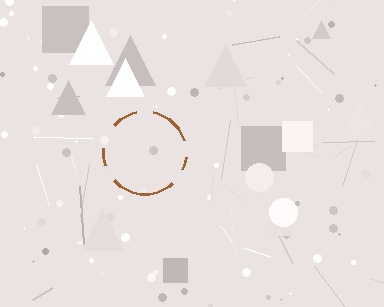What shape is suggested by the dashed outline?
The dashed outline suggests a circle.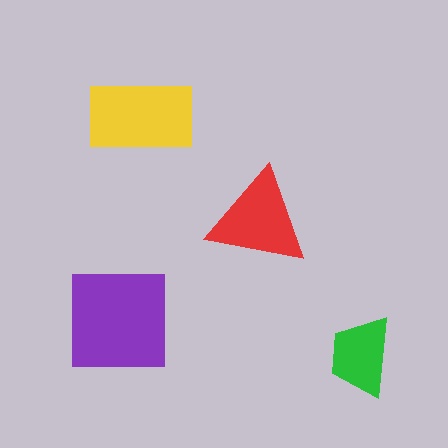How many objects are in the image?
There are 4 objects in the image.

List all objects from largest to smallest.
The purple square, the yellow rectangle, the red triangle, the green trapezoid.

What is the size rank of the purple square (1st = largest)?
1st.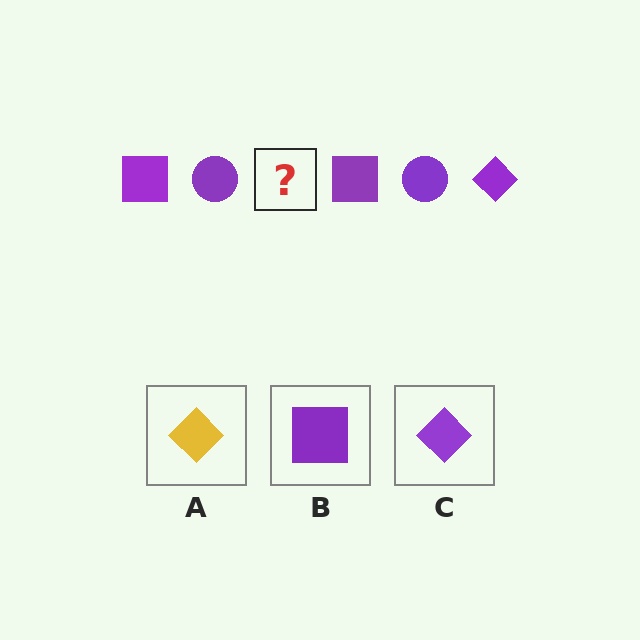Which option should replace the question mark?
Option C.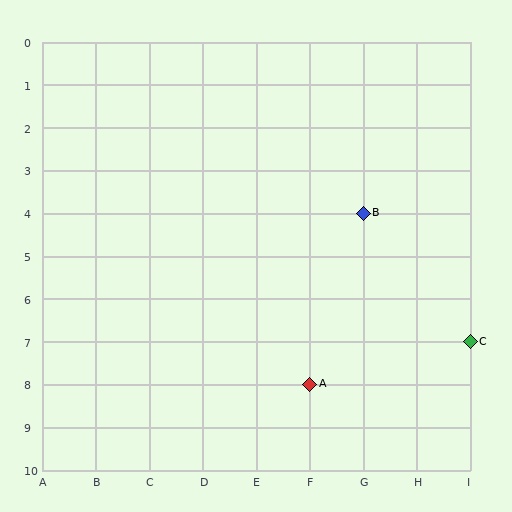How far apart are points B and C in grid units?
Points B and C are 2 columns and 3 rows apart (about 3.6 grid units diagonally).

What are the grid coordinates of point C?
Point C is at grid coordinates (I, 7).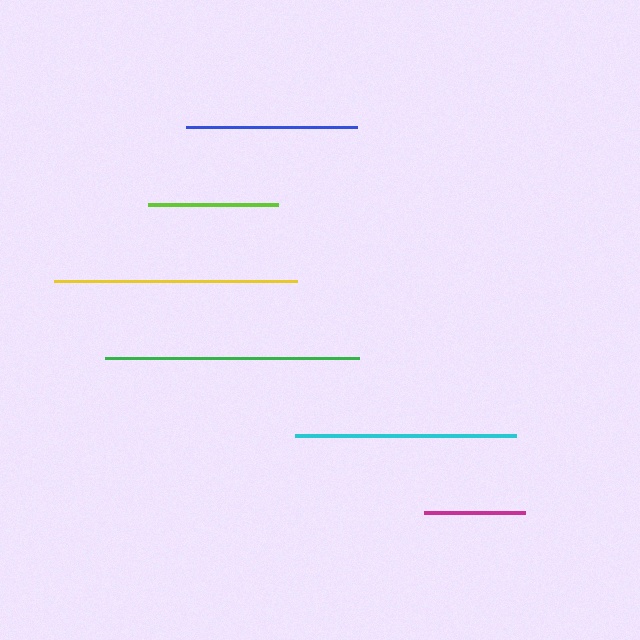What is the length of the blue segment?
The blue segment is approximately 171 pixels long.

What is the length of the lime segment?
The lime segment is approximately 130 pixels long.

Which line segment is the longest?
The green line is the longest at approximately 254 pixels.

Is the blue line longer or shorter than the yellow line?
The yellow line is longer than the blue line.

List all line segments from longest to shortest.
From longest to shortest: green, yellow, cyan, blue, lime, magenta.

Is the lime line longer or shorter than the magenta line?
The lime line is longer than the magenta line.